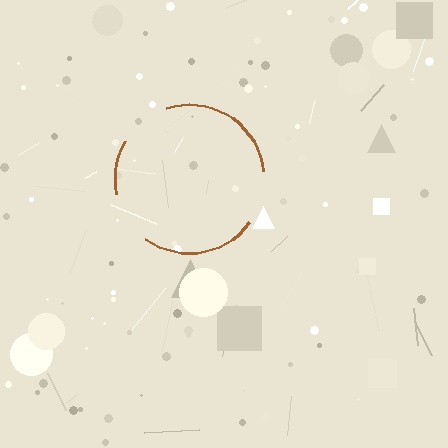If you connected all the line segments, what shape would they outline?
They would outline a circle.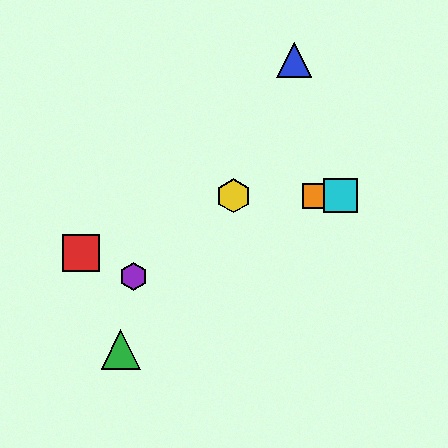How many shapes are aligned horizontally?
3 shapes (the yellow hexagon, the orange square, the cyan square) are aligned horizontally.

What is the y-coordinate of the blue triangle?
The blue triangle is at y≈60.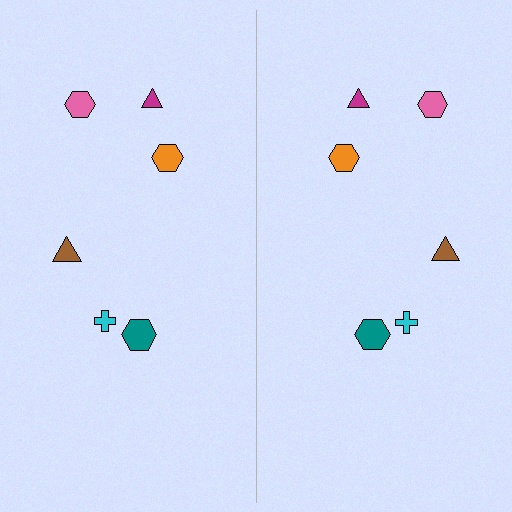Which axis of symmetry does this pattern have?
The pattern has a vertical axis of symmetry running through the center of the image.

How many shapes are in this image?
There are 12 shapes in this image.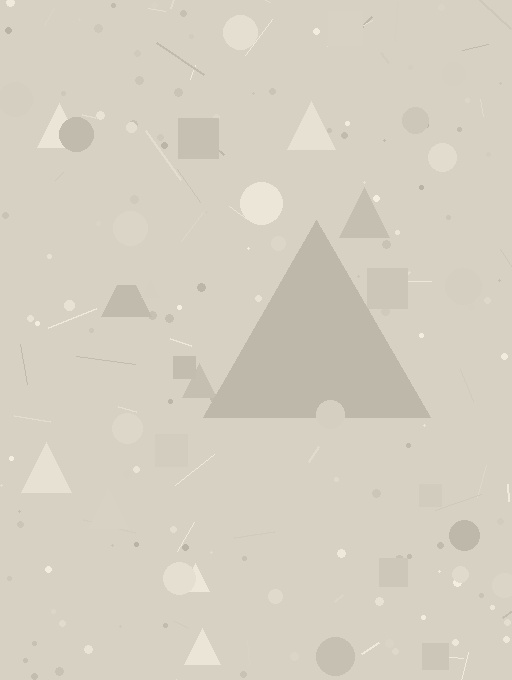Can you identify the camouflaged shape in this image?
The camouflaged shape is a triangle.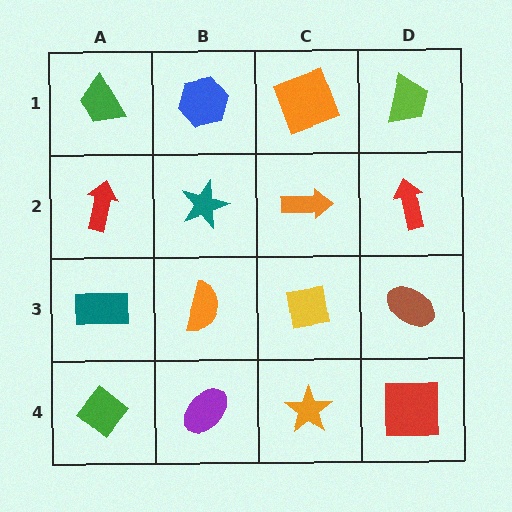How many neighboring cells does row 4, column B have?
3.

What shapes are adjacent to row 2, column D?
A lime trapezoid (row 1, column D), a brown ellipse (row 3, column D), an orange arrow (row 2, column C).